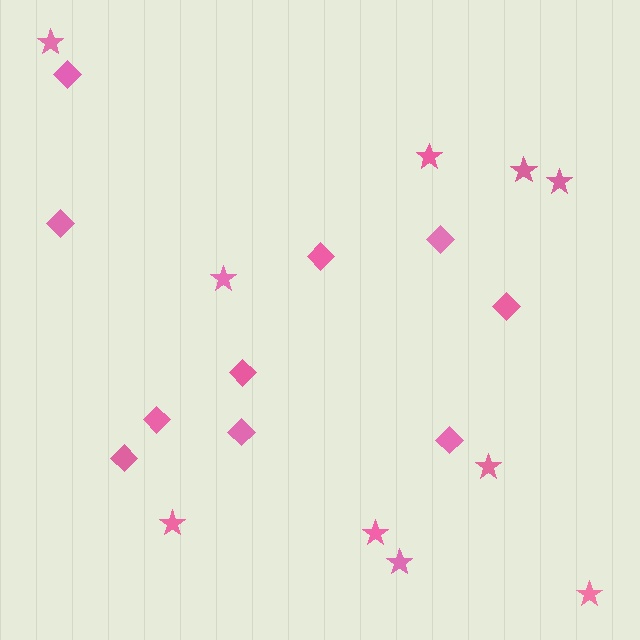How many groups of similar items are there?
There are 2 groups: one group of diamonds (10) and one group of stars (10).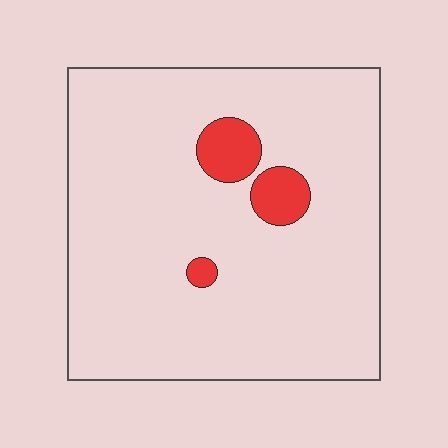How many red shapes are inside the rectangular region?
3.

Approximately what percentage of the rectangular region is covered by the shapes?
Approximately 5%.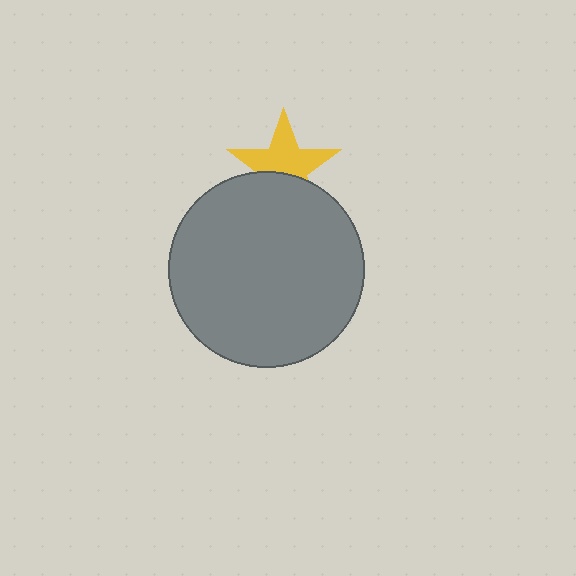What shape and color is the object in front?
The object in front is a gray circle.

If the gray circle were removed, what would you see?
You would see the complete yellow star.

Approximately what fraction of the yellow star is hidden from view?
Roughly 39% of the yellow star is hidden behind the gray circle.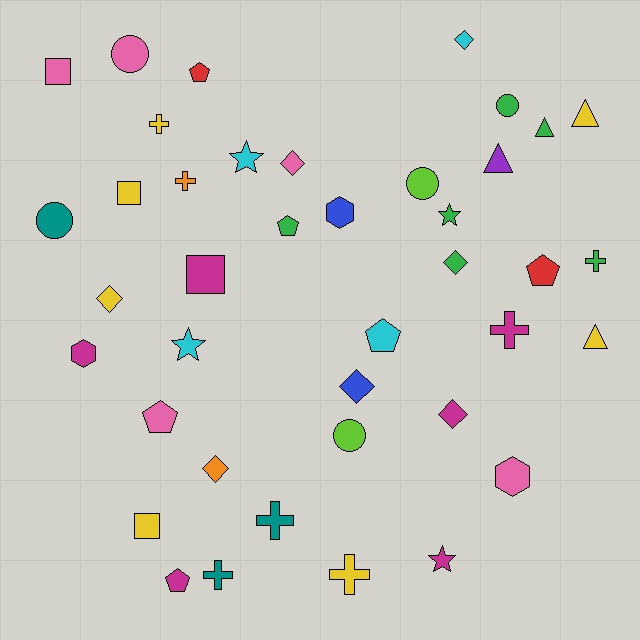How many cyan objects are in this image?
There are 4 cyan objects.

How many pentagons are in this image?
There are 6 pentagons.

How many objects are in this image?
There are 40 objects.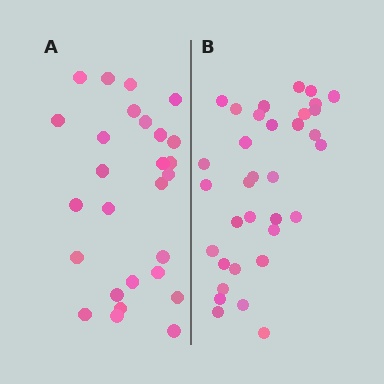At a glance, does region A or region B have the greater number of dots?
Region B (the right region) has more dots.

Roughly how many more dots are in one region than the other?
Region B has roughly 8 or so more dots than region A.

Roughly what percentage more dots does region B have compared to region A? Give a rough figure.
About 25% more.